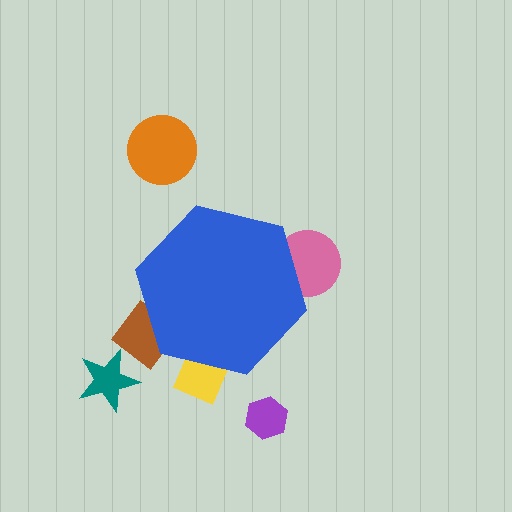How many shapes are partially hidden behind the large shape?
3 shapes are partially hidden.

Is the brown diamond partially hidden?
Yes, the brown diamond is partially hidden behind the blue hexagon.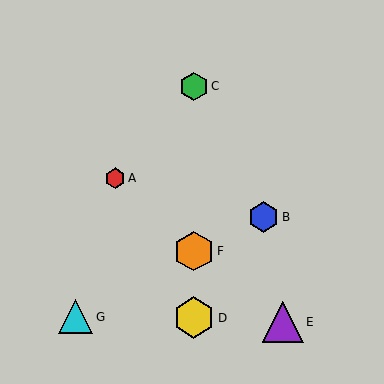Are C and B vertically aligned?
No, C is at x≈194 and B is at x≈263.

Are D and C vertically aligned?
Yes, both are at x≈194.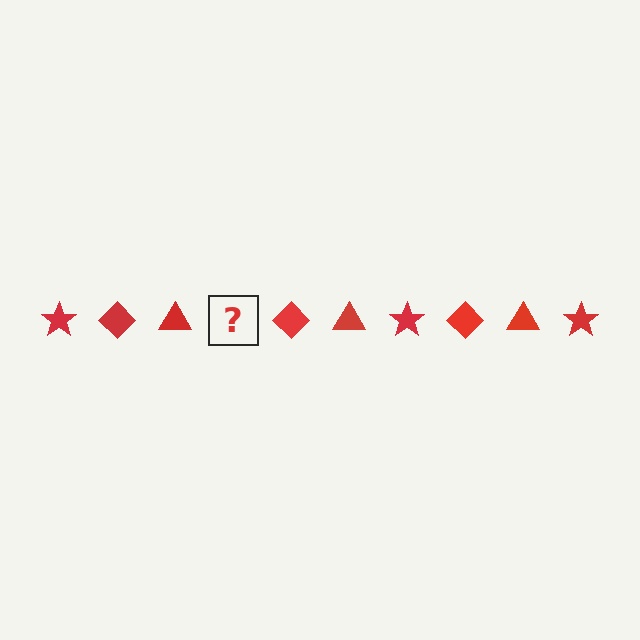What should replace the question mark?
The question mark should be replaced with a red star.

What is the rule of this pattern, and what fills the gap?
The rule is that the pattern cycles through star, diamond, triangle shapes in red. The gap should be filled with a red star.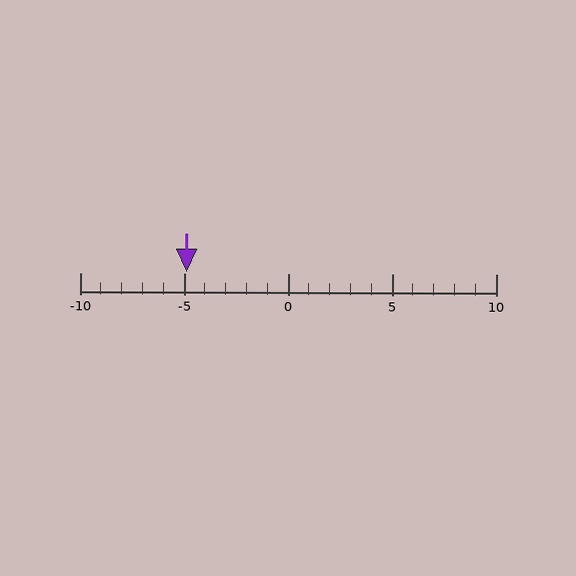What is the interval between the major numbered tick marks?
The major tick marks are spaced 5 units apart.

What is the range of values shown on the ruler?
The ruler shows values from -10 to 10.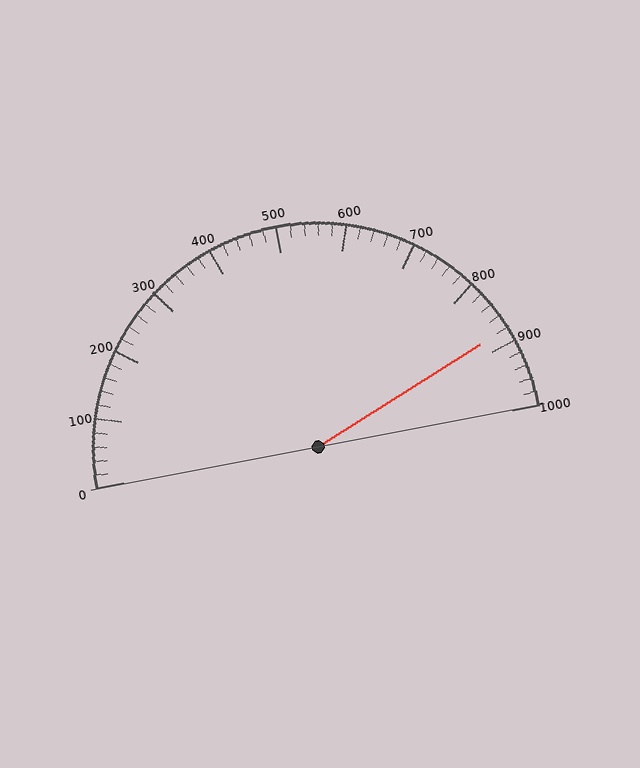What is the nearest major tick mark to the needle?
The nearest major tick mark is 900.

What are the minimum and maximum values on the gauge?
The gauge ranges from 0 to 1000.